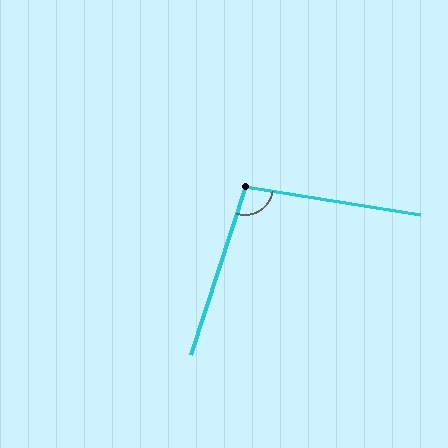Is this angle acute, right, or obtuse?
It is obtuse.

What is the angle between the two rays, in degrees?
Approximately 99 degrees.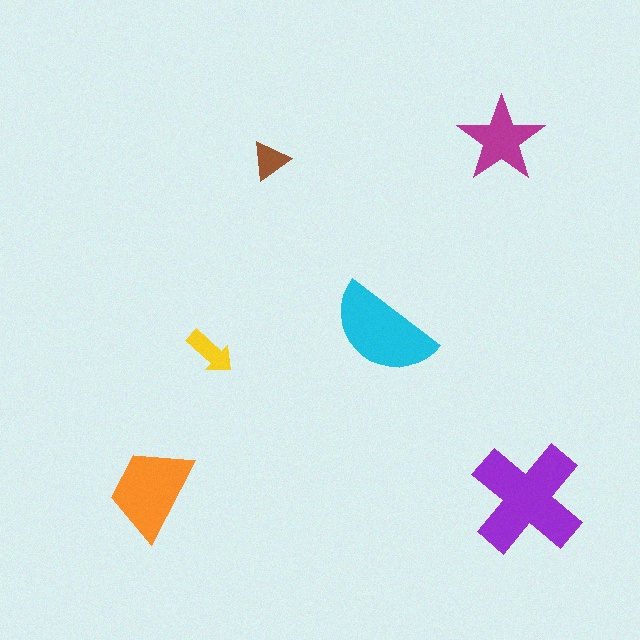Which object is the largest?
The purple cross.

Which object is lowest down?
The purple cross is bottommost.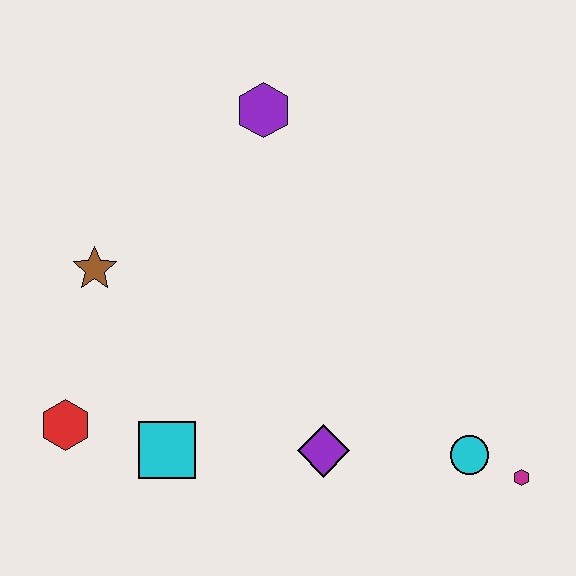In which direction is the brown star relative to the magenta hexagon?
The brown star is to the left of the magenta hexagon.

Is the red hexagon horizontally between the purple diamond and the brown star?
No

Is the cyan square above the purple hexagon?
No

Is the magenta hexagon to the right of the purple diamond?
Yes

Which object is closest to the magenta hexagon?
The cyan circle is closest to the magenta hexagon.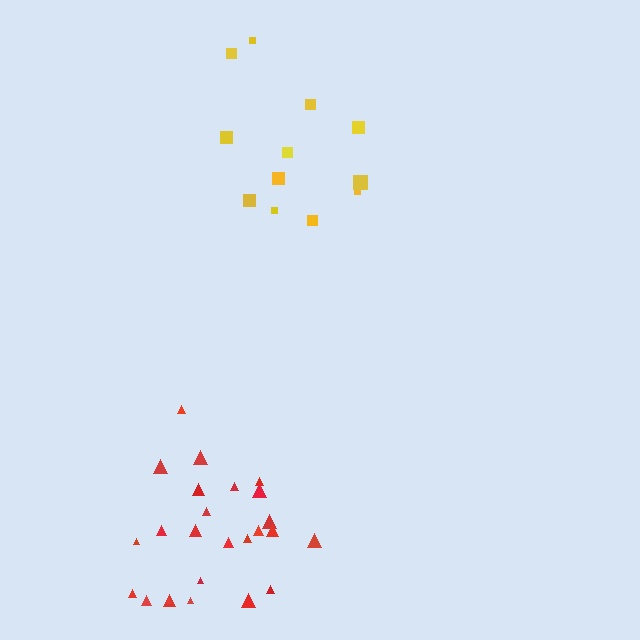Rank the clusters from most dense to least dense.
red, yellow.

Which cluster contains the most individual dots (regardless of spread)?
Red (25).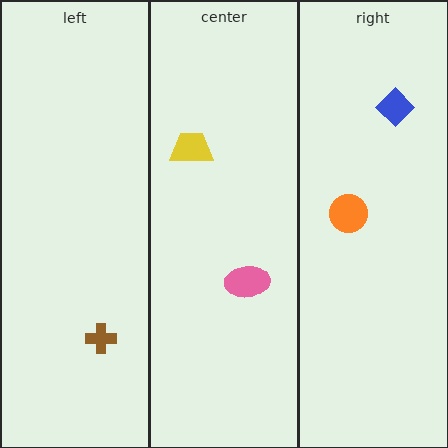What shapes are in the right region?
The blue diamond, the orange circle.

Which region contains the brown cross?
The left region.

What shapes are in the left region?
The brown cross.